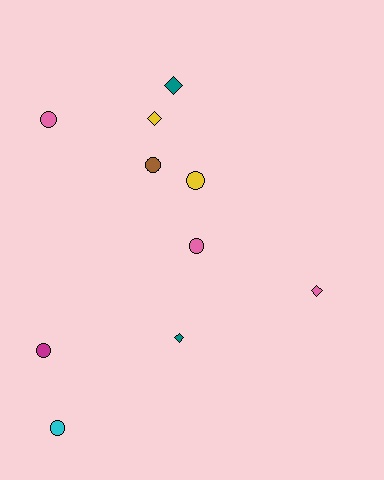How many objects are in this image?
There are 10 objects.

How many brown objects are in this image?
There is 1 brown object.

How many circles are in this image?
There are 6 circles.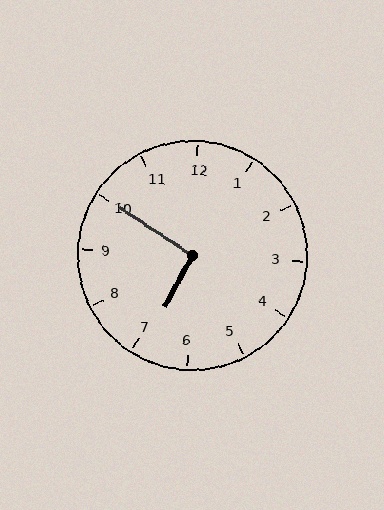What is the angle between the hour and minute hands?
Approximately 95 degrees.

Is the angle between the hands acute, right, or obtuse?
It is right.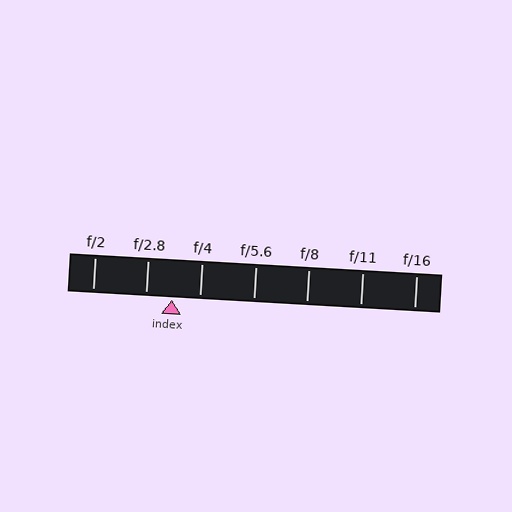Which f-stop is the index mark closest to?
The index mark is closest to f/2.8.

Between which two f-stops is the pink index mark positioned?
The index mark is between f/2.8 and f/4.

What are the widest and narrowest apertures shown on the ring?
The widest aperture shown is f/2 and the narrowest is f/16.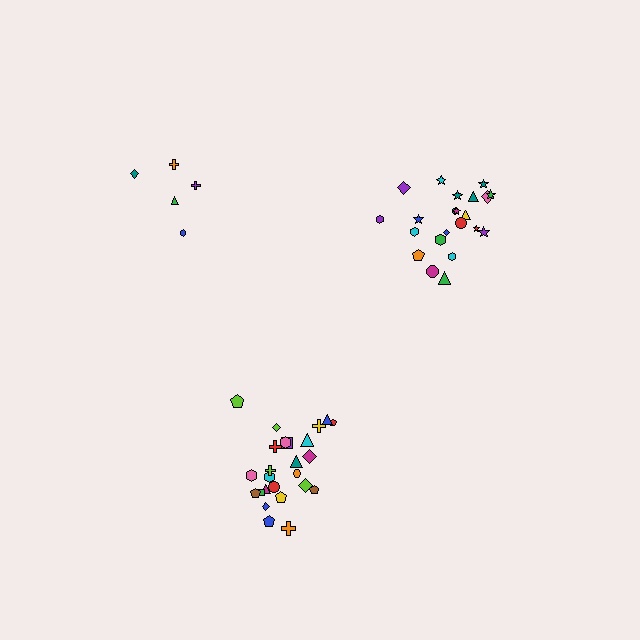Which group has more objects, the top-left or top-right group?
The top-right group.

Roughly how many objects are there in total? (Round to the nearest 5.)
Roughly 50 objects in total.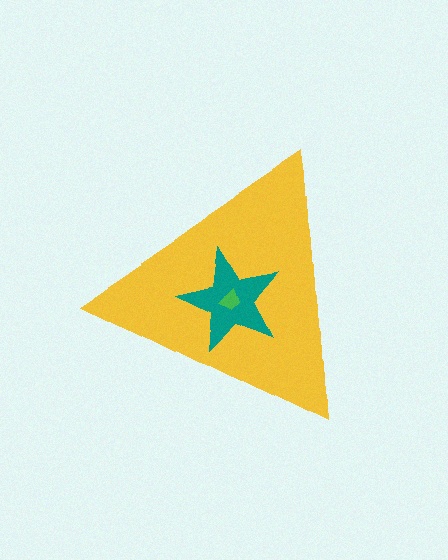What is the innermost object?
The green trapezoid.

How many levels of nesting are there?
3.